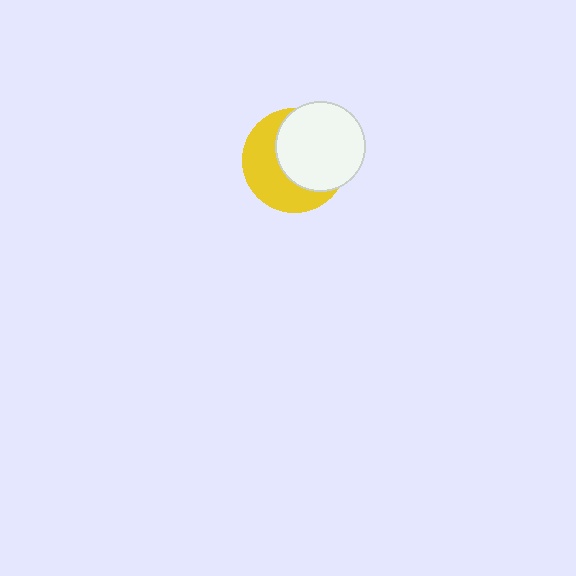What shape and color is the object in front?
The object in front is a white circle.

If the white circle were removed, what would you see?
You would see the complete yellow circle.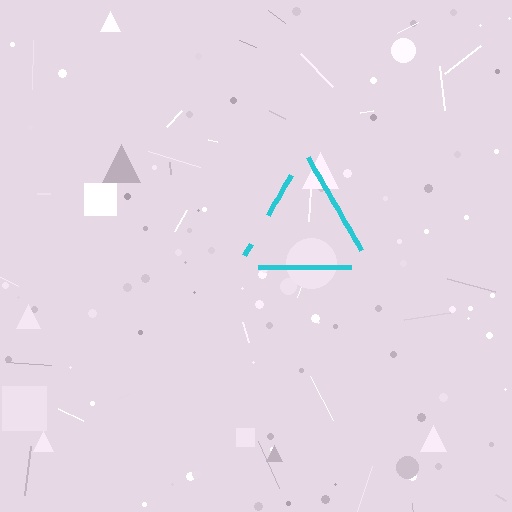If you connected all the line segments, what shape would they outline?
They would outline a triangle.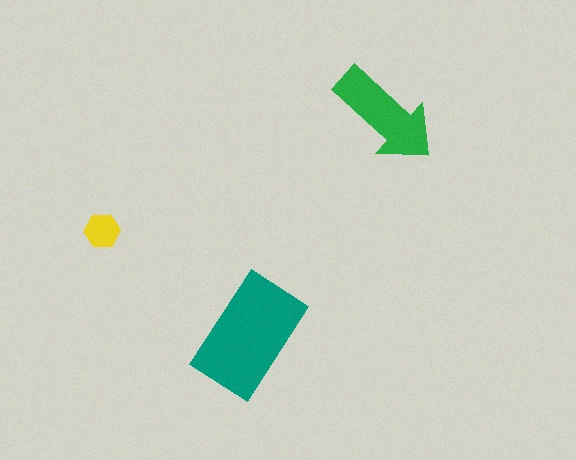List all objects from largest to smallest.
The teal rectangle, the green arrow, the yellow hexagon.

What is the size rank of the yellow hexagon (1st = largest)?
3rd.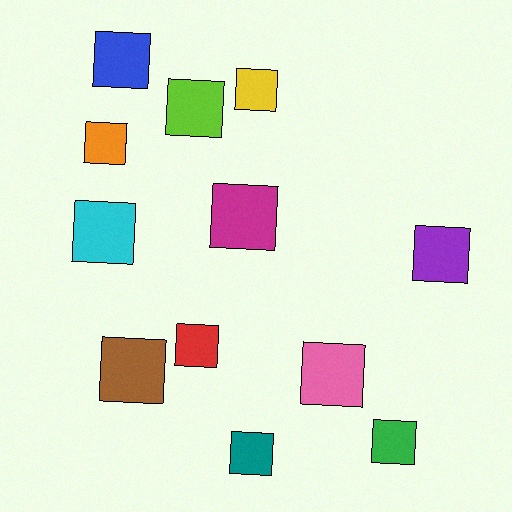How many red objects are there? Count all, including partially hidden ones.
There is 1 red object.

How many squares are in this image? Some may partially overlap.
There are 12 squares.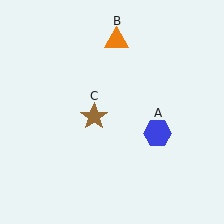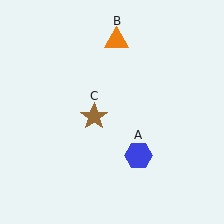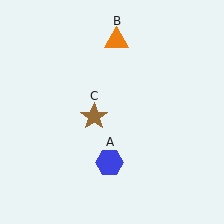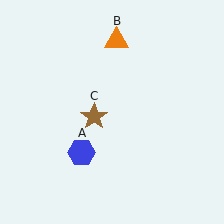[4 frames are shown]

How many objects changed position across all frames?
1 object changed position: blue hexagon (object A).